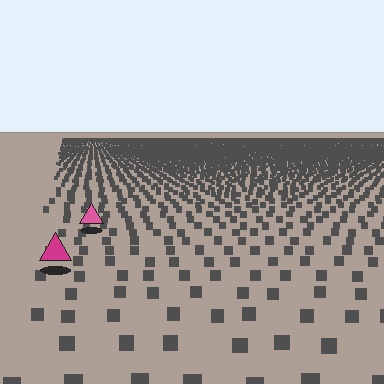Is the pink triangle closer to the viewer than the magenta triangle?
No. The magenta triangle is closer — you can tell from the texture gradient: the ground texture is coarser near it.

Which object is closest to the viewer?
The magenta triangle is closest. The texture marks near it are larger and more spread out.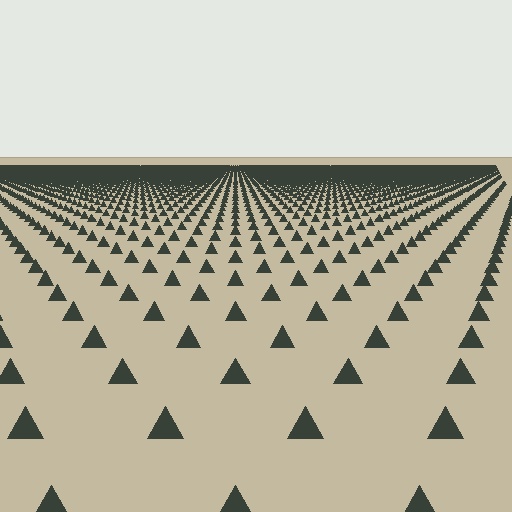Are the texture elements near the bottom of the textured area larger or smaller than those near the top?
Larger. Near the bottom, elements are closer to the viewer and appear at a bigger on-screen size.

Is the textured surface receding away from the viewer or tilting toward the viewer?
The surface is receding away from the viewer. Texture elements get smaller and denser toward the top.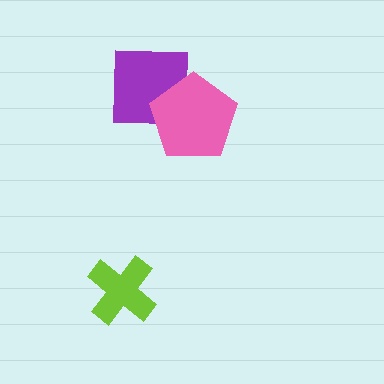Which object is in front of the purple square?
The pink pentagon is in front of the purple square.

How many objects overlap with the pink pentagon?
1 object overlaps with the pink pentagon.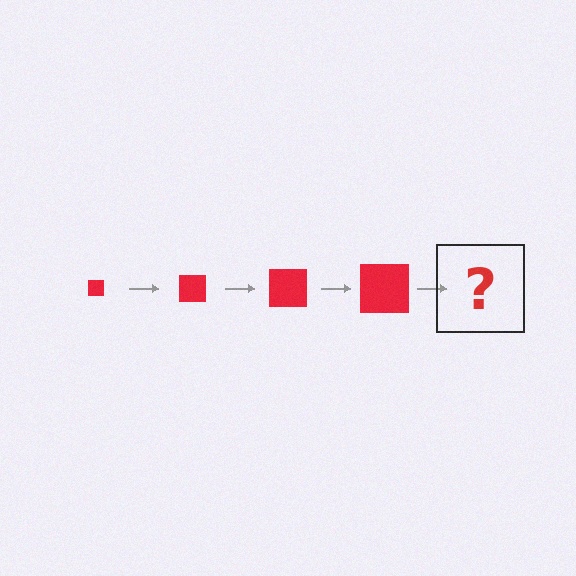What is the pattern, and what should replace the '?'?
The pattern is that the square gets progressively larger each step. The '?' should be a red square, larger than the previous one.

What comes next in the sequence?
The next element should be a red square, larger than the previous one.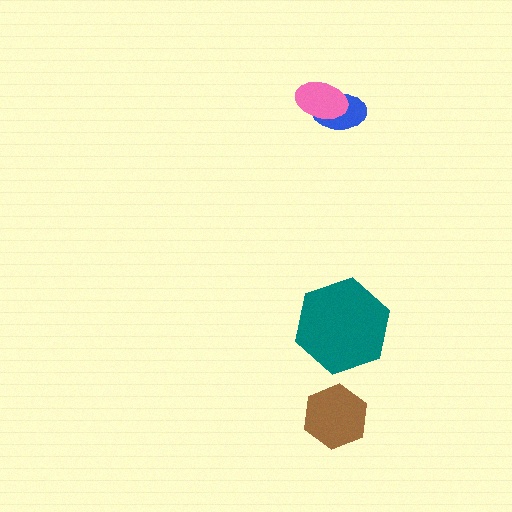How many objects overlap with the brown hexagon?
0 objects overlap with the brown hexagon.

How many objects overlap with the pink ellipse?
1 object overlaps with the pink ellipse.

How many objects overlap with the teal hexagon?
0 objects overlap with the teal hexagon.